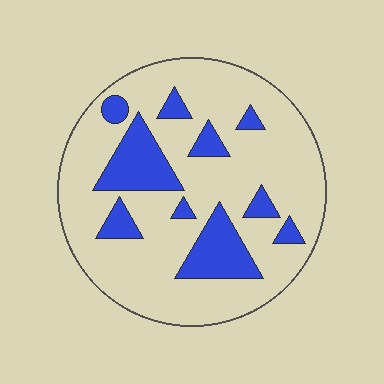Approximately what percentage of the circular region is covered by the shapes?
Approximately 20%.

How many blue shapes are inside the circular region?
10.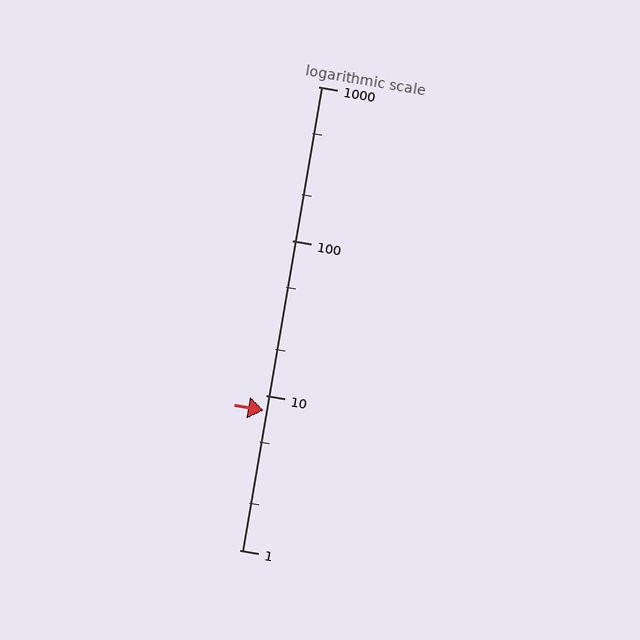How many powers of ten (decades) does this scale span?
The scale spans 3 decades, from 1 to 1000.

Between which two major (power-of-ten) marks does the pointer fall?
The pointer is between 1 and 10.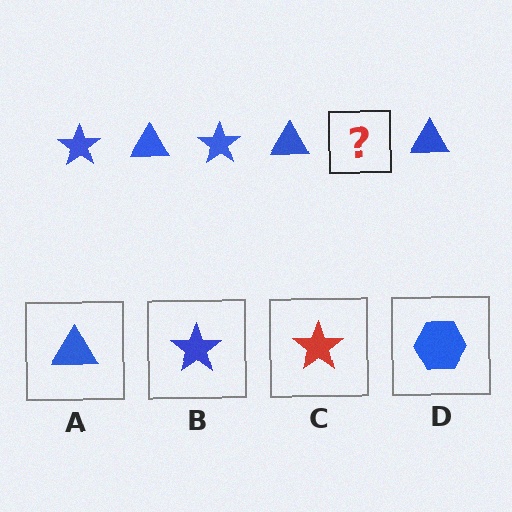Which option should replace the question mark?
Option B.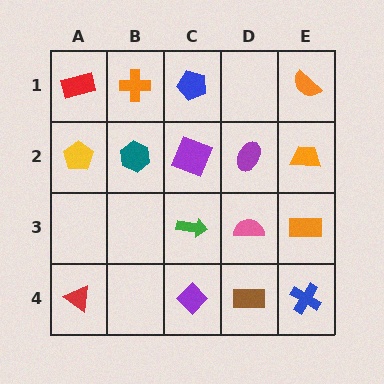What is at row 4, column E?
A blue cross.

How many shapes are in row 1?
4 shapes.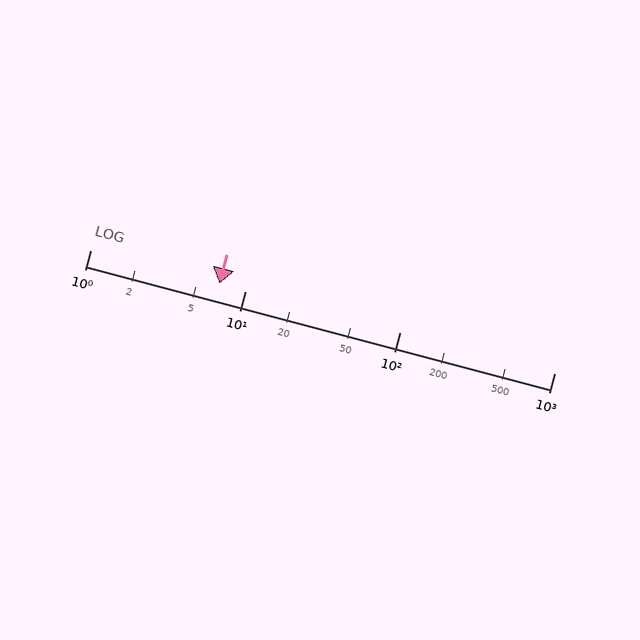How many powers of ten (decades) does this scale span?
The scale spans 3 decades, from 1 to 1000.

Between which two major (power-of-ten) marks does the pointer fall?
The pointer is between 1 and 10.